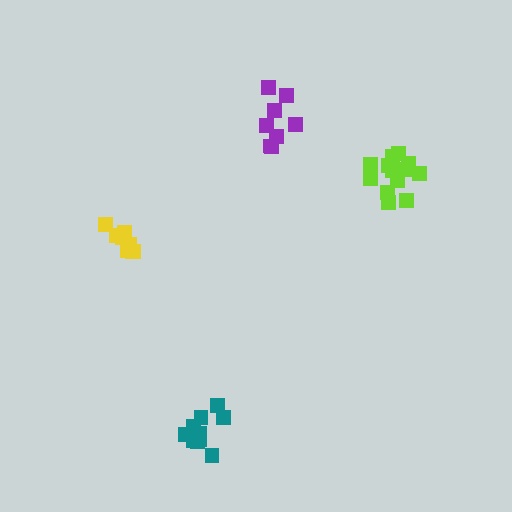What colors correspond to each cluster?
The clusters are colored: yellow, teal, lime, purple.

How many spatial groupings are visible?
There are 4 spatial groupings.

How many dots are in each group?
Group 1: 8 dots, Group 2: 11 dots, Group 3: 13 dots, Group 4: 8 dots (40 total).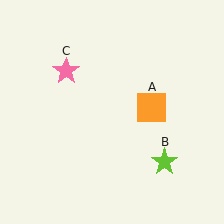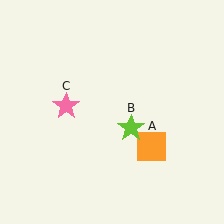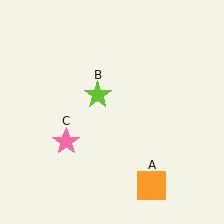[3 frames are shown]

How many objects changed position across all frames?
3 objects changed position: orange square (object A), lime star (object B), pink star (object C).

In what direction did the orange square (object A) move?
The orange square (object A) moved down.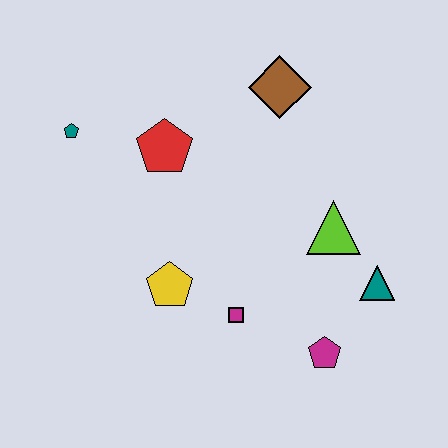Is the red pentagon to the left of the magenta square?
Yes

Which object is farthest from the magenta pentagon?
The teal pentagon is farthest from the magenta pentagon.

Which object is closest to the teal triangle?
The lime triangle is closest to the teal triangle.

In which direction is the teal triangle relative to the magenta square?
The teal triangle is to the right of the magenta square.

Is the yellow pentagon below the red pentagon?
Yes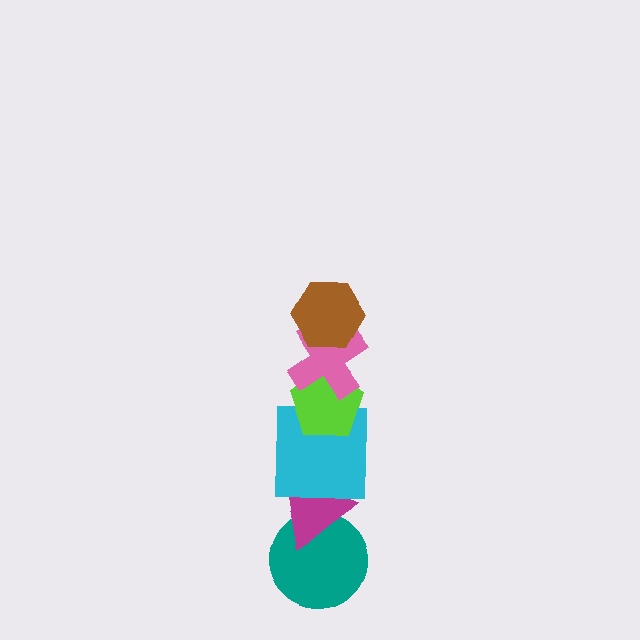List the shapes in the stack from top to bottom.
From top to bottom: the brown hexagon, the pink cross, the lime pentagon, the cyan square, the magenta triangle, the teal circle.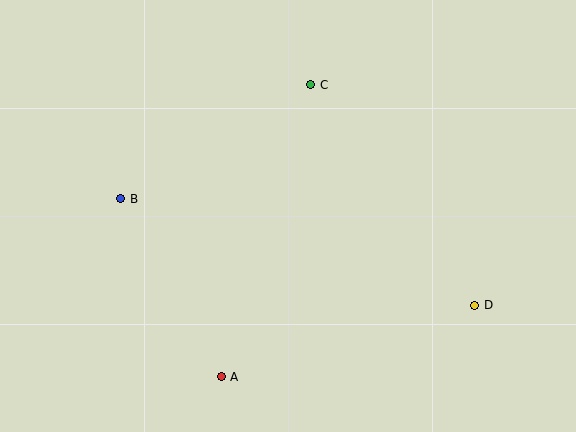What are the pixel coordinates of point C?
Point C is at (311, 85).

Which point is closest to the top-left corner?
Point B is closest to the top-left corner.